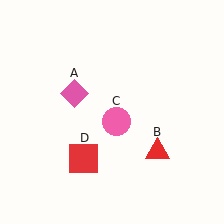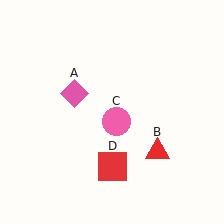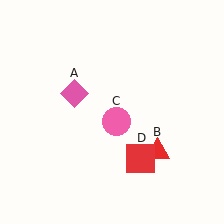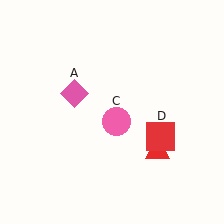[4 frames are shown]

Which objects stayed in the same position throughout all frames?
Pink diamond (object A) and red triangle (object B) and pink circle (object C) remained stationary.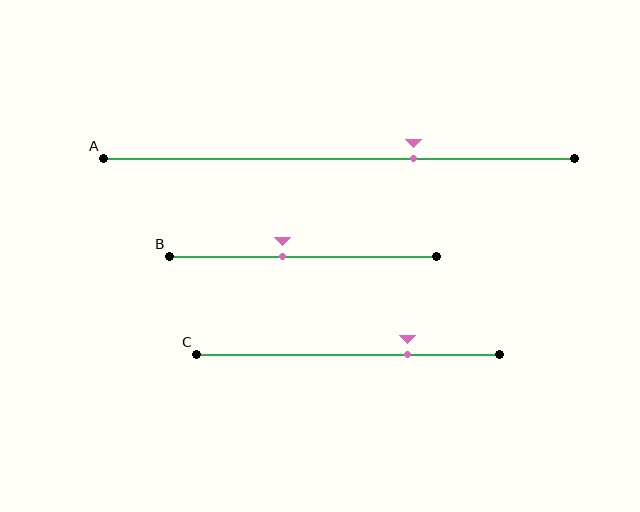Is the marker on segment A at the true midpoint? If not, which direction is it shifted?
No, the marker on segment A is shifted to the right by about 16% of the segment length.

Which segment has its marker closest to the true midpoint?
Segment B has its marker closest to the true midpoint.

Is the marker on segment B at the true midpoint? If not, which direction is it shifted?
No, the marker on segment B is shifted to the left by about 8% of the segment length.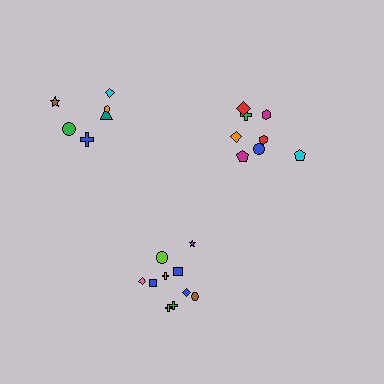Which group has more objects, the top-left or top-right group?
The top-right group.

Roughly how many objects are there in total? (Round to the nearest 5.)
Roughly 25 objects in total.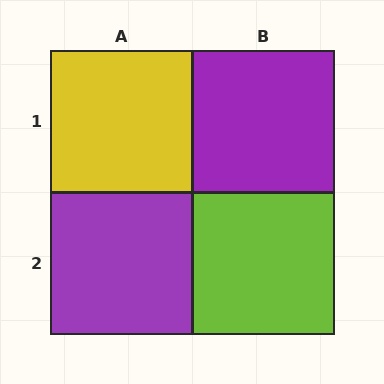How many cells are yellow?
1 cell is yellow.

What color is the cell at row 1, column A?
Yellow.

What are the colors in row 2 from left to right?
Purple, lime.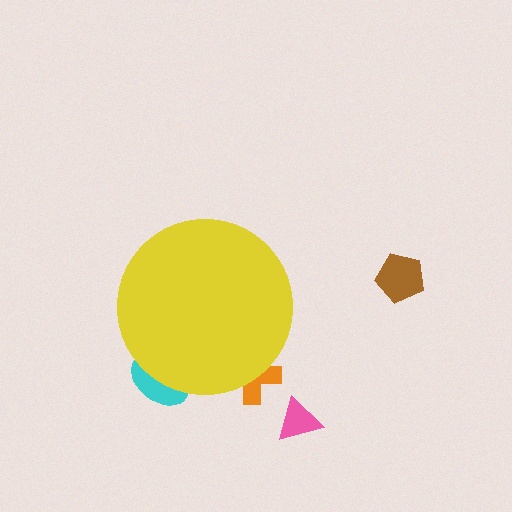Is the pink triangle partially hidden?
No, the pink triangle is fully visible.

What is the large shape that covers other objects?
A yellow circle.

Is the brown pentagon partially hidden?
No, the brown pentagon is fully visible.